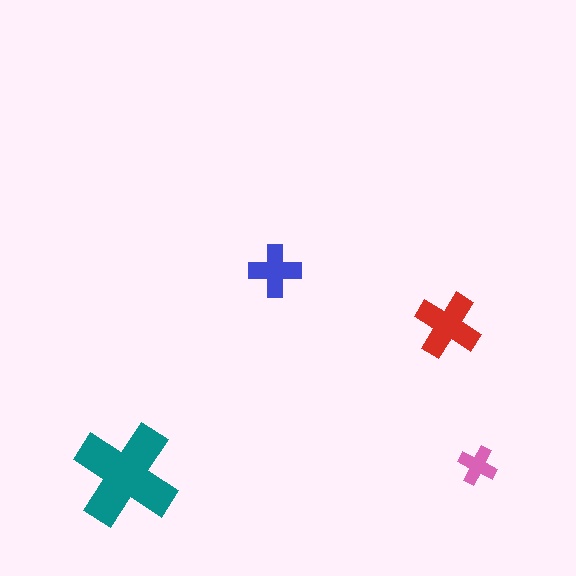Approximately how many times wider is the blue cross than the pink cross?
About 1.5 times wider.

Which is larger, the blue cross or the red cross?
The red one.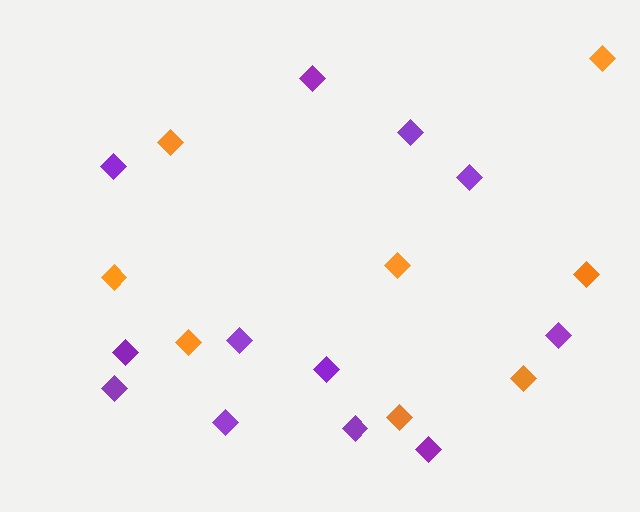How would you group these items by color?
There are 2 groups: one group of orange diamonds (8) and one group of purple diamonds (12).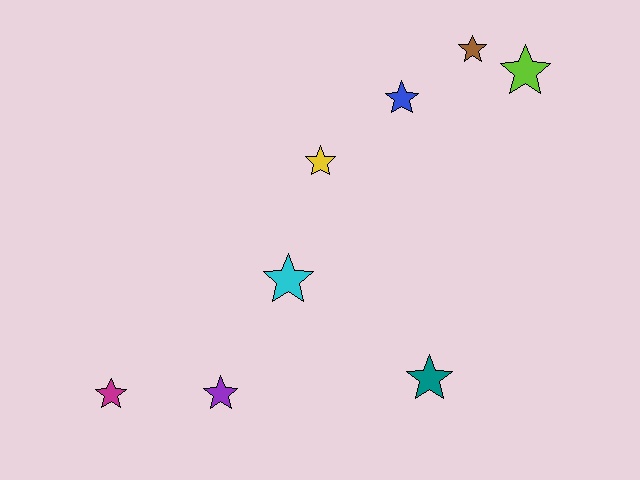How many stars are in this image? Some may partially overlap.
There are 8 stars.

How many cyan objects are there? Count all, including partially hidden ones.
There is 1 cyan object.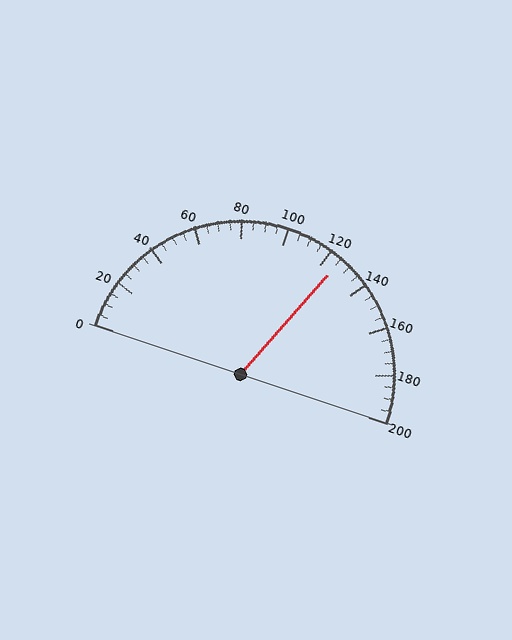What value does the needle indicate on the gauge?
The needle indicates approximately 125.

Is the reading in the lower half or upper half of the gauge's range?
The reading is in the upper half of the range (0 to 200).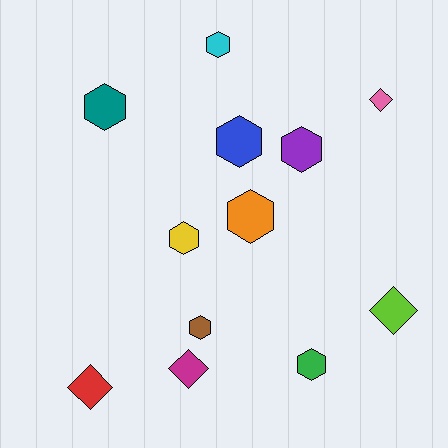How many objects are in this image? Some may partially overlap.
There are 12 objects.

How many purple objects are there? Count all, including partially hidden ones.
There is 1 purple object.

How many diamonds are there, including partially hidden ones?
There are 4 diamonds.